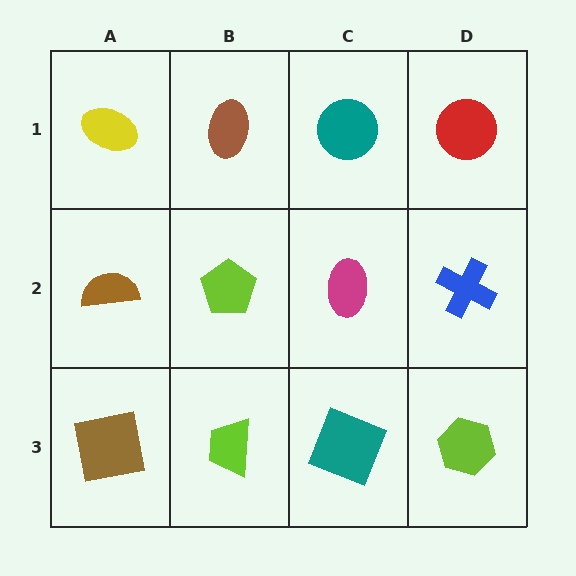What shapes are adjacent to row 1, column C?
A magenta ellipse (row 2, column C), a brown ellipse (row 1, column B), a red circle (row 1, column D).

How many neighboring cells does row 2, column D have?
3.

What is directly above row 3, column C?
A magenta ellipse.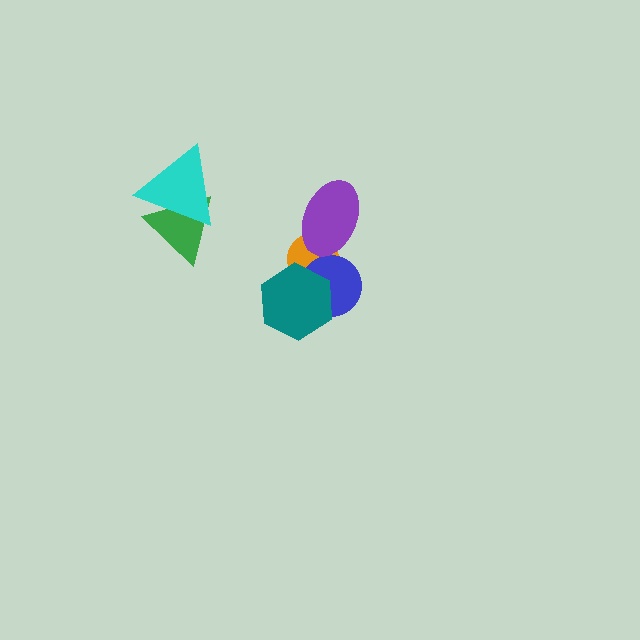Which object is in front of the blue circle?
The teal hexagon is in front of the blue circle.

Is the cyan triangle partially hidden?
No, no other shape covers it.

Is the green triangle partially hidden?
Yes, it is partially covered by another shape.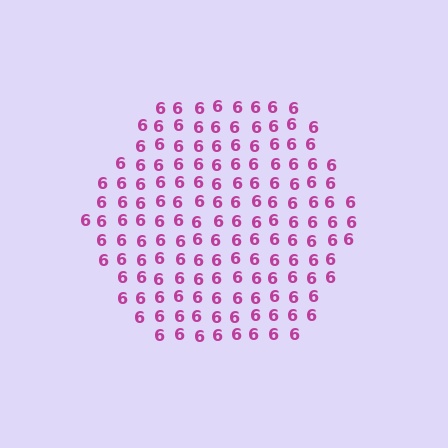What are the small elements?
The small elements are digit 6's.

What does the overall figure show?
The overall figure shows a hexagon.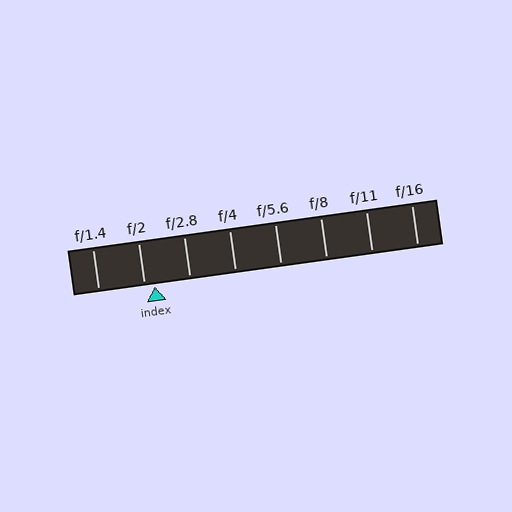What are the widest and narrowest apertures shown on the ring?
The widest aperture shown is f/1.4 and the narrowest is f/16.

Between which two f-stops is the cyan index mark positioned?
The index mark is between f/2 and f/2.8.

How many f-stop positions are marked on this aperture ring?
There are 8 f-stop positions marked.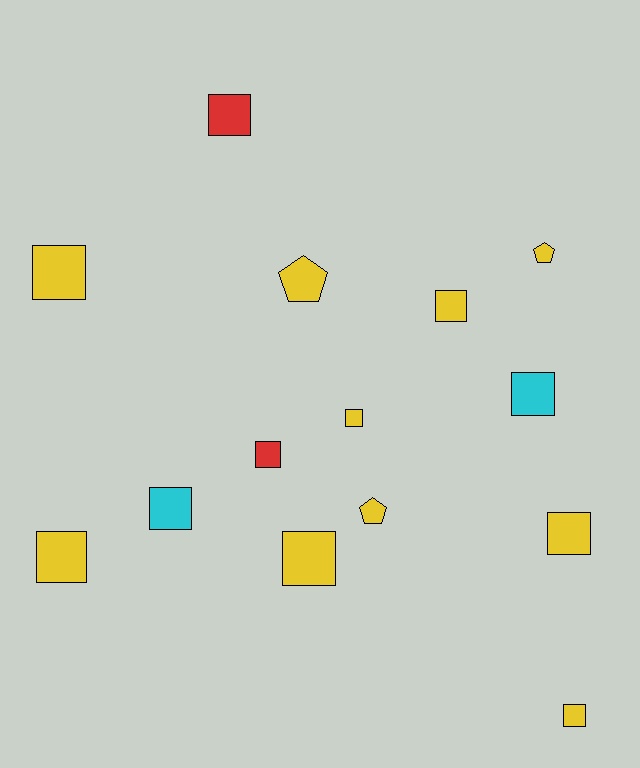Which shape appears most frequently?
Square, with 11 objects.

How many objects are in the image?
There are 14 objects.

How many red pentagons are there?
There are no red pentagons.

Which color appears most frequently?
Yellow, with 10 objects.